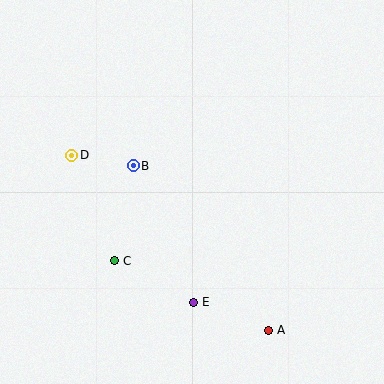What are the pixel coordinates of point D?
Point D is at (72, 155).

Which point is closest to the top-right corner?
Point B is closest to the top-right corner.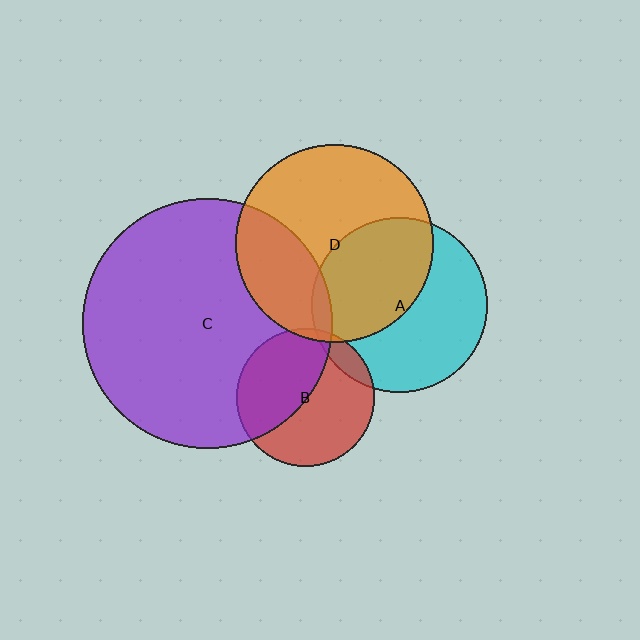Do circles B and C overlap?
Yes.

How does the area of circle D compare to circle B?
Approximately 2.1 times.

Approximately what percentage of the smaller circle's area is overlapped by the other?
Approximately 45%.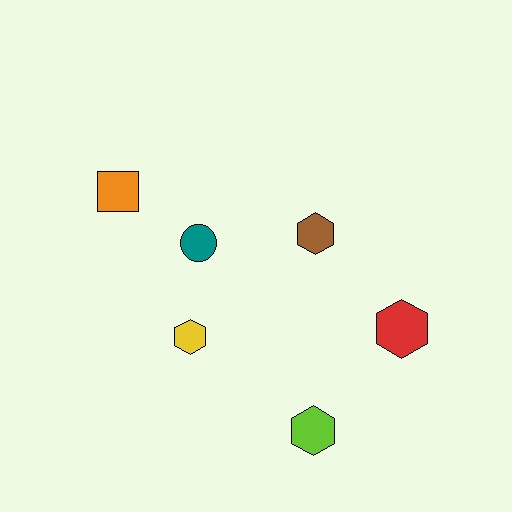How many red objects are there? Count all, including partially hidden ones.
There is 1 red object.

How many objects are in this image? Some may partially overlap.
There are 6 objects.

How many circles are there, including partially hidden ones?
There is 1 circle.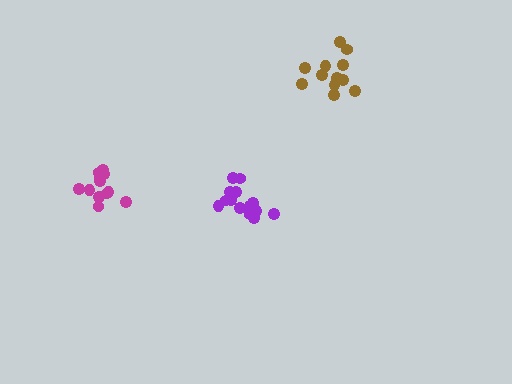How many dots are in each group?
Group 1: 12 dots, Group 2: 15 dots, Group 3: 12 dots (39 total).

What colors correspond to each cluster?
The clusters are colored: magenta, purple, brown.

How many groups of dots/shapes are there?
There are 3 groups.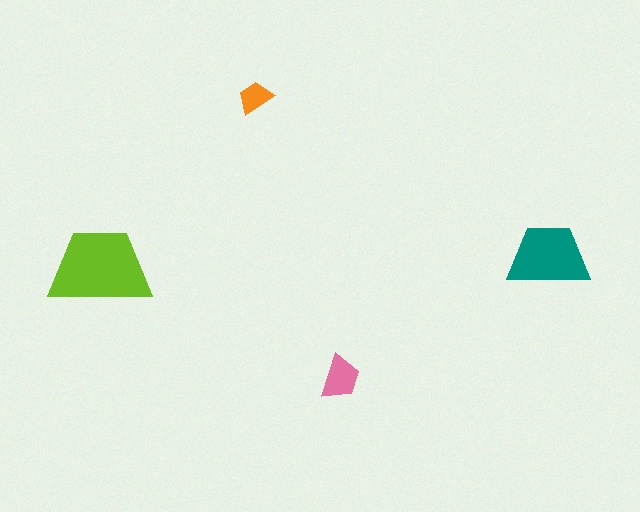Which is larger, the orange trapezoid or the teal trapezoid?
The teal one.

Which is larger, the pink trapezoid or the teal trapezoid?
The teal one.